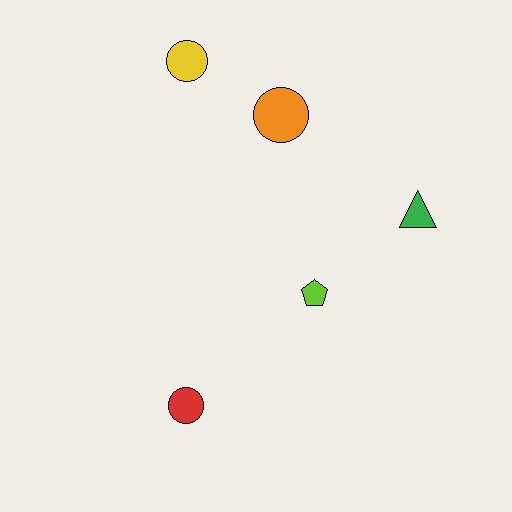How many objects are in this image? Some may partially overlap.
There are 5 objects.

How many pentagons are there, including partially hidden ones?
There is 1 pentagon.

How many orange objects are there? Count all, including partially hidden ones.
There is 1 orange object.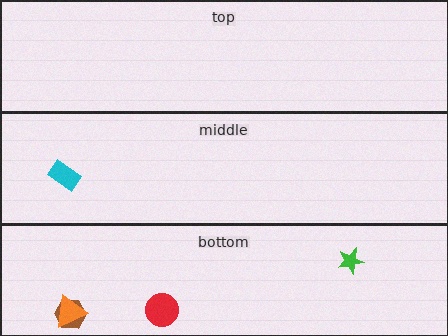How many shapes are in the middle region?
1.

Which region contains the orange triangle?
The bottom region.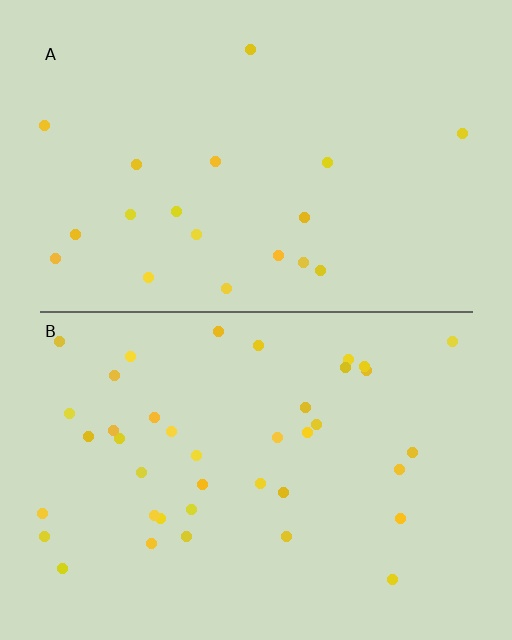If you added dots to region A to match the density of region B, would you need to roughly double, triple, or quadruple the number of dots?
Approximately double.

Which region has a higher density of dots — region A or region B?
B (the bottom).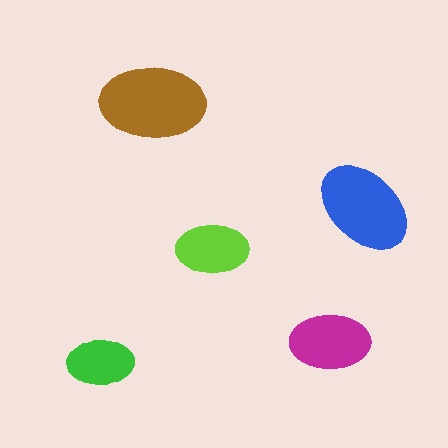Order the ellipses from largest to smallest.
the brown one, the blue one, the magenta one, the lime one, the green one.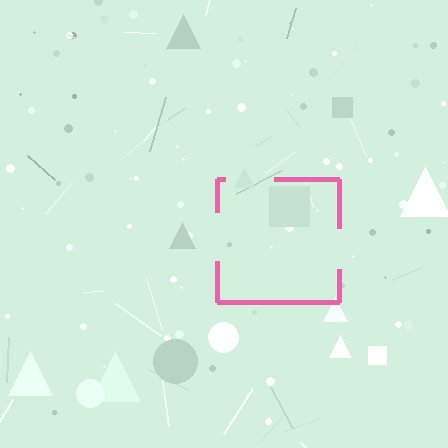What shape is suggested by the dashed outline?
The dashed outline suggests a square.